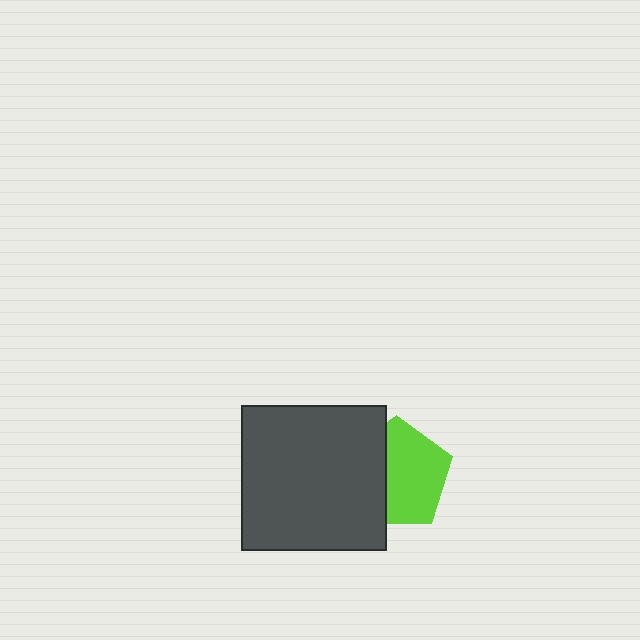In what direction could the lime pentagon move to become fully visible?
The lime pentagon could move right. That would shift it out from behind the dark gray square entirely.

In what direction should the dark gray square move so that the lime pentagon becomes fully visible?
The dark gray square should move left. That is the shortest direction to clear the overlap and leave the lime pentagon fully visible.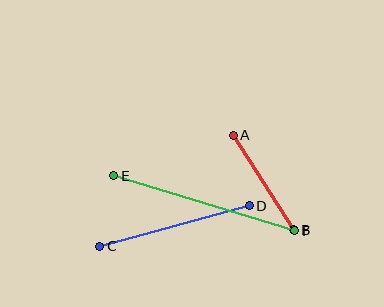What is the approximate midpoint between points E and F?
The midpoint is at approximately (204, 203) pixels.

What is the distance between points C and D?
The distance is approximately 155 pixels.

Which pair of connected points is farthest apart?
Points E and F are farthest apart.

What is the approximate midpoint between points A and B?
The midpoint is at approximately (263, 183) pixels.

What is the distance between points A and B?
The distance is approximately 112 pixels.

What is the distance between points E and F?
The distance is approximately 189 pixels.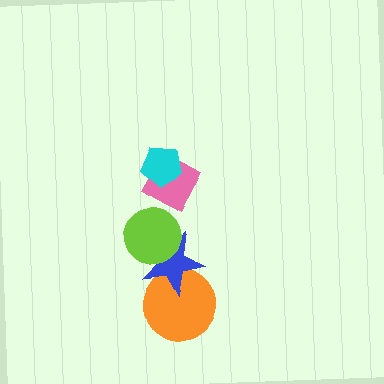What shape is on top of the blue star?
The lime circle is on top of the blue star.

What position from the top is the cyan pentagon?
The cyan pentagon is 1st from the top.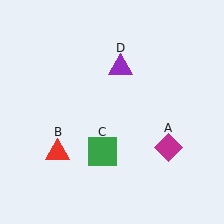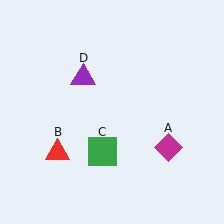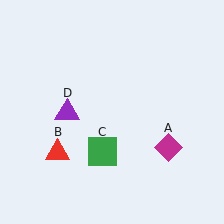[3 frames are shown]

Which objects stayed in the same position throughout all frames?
Magenta diamond (object A) and red triangle (object B) and green square (object C) remained stationary.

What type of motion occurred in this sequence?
The purple triangle (object D) rotated counterclockwise around the center of the scene.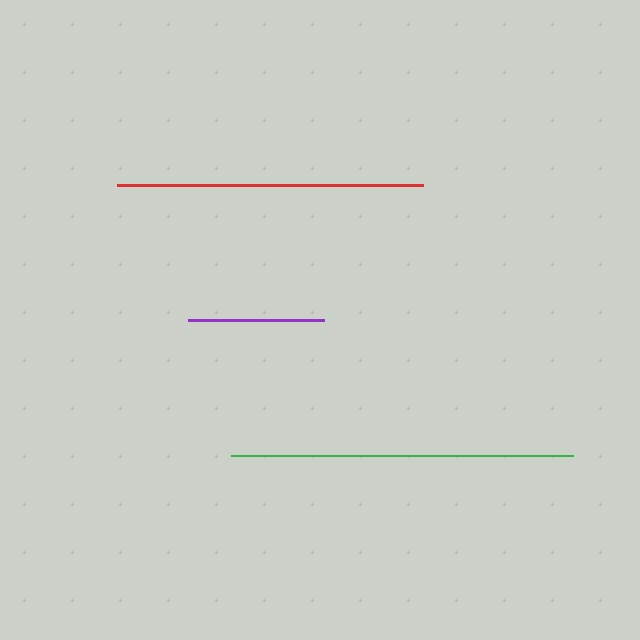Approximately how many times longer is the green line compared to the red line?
The green line is approximately 1.1 times the length of the red line.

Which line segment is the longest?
The green line is the longest at approximately 341 pixels.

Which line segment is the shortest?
The purple line is the shortest at approximately 136 pixels.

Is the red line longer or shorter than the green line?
The green line is longer than the red line.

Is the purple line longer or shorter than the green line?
The green line is longer than the purple line.